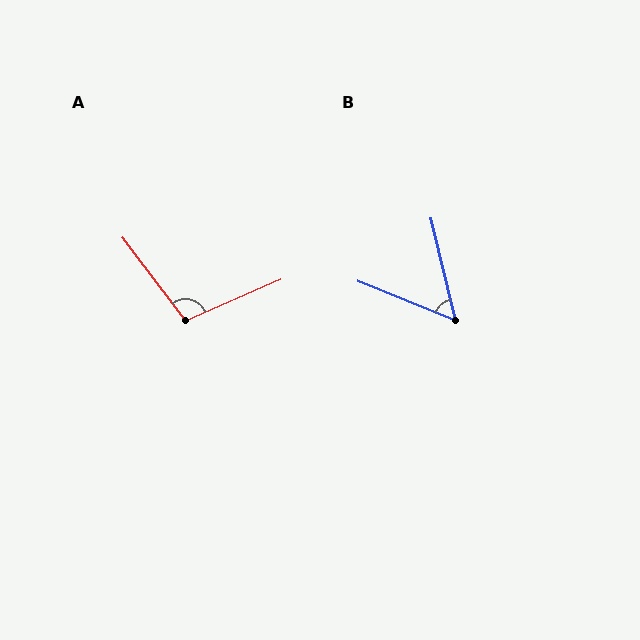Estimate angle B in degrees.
Approximately 55 degrees.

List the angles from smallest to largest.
B (55°), A (104°).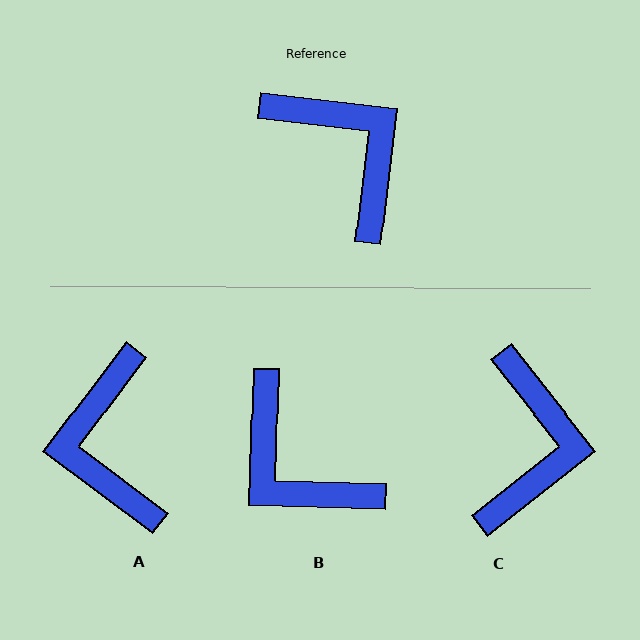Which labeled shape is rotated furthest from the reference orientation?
B, about 175 degrees away.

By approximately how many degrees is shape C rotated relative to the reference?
Approximately 45 degrees clockwise.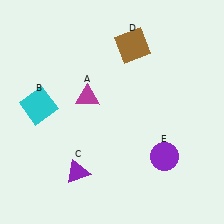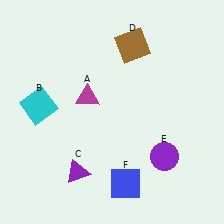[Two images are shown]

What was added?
A blue square (F) was added in Image 2.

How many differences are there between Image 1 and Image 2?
There is 1 difference between the two images.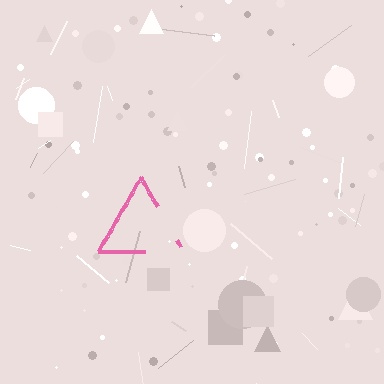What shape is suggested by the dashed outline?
The dashed outline suggests a triangle.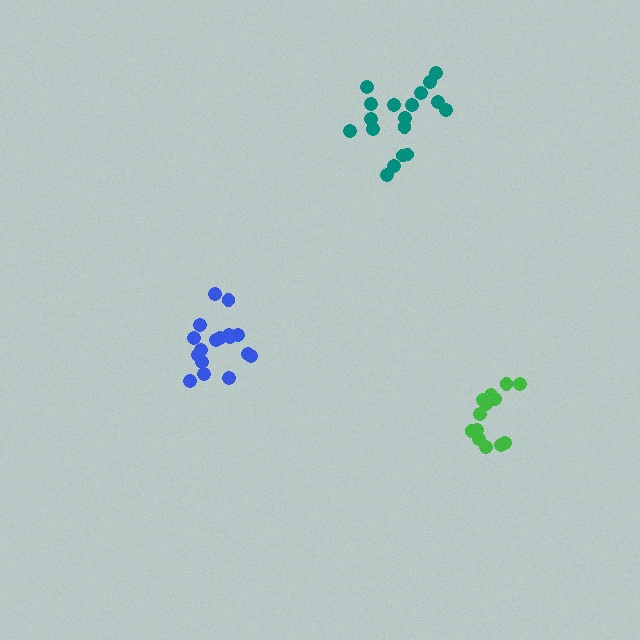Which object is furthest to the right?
The green cluster is rightmost.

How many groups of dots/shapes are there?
There are 3 groups.